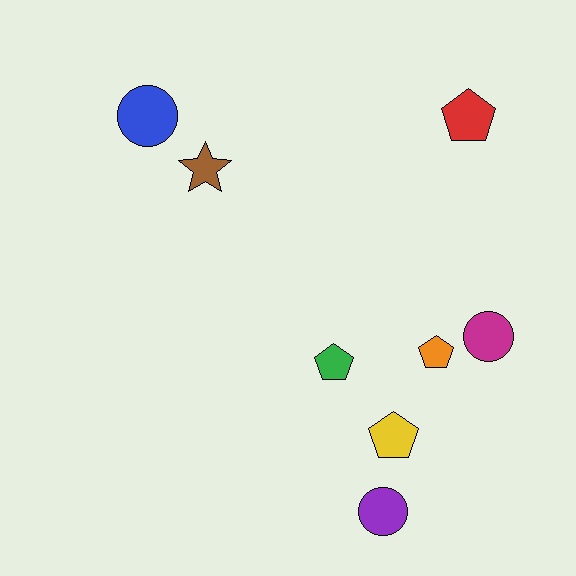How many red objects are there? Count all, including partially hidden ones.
There is 1 red object.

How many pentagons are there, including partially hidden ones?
There are 4 pentagons.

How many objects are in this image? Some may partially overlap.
There are 8 objects.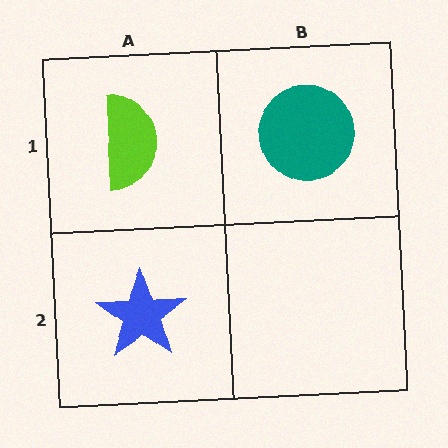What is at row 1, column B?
A teal circle.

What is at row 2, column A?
A blue star.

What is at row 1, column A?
A lime semicircle.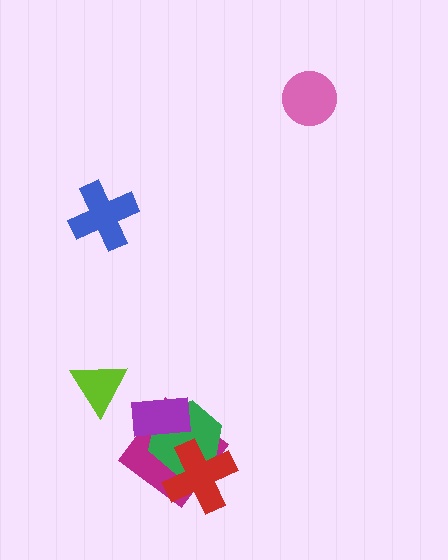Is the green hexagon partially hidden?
Yes, it is partially covered by another shape.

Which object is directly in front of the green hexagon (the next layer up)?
The red cross is directly in front of the green hexagon.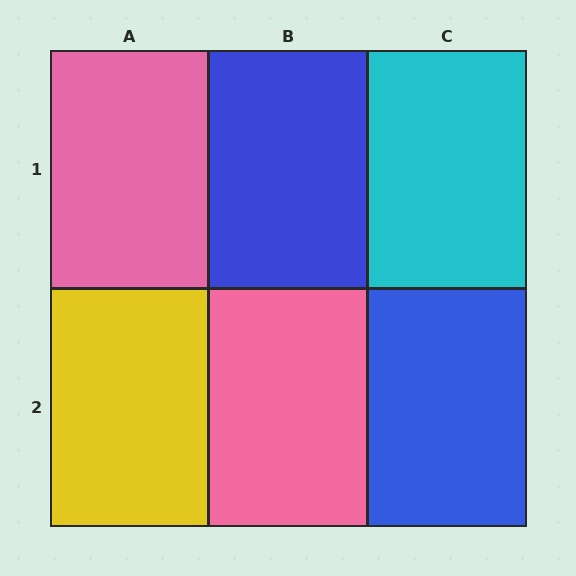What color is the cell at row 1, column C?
Cyan.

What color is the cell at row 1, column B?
Blue.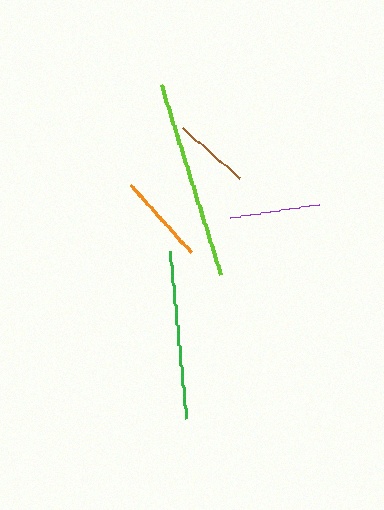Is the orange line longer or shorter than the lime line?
The lime line is longer than the orange line.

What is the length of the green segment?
The green segment is approximately 168 pixels long.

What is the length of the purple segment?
The purple segment is approximately 89 pixels long.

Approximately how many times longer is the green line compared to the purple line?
The green line is approximately 1.9 times the length of the purple line.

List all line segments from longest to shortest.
From longest to shortest: lime, green, orange, purple, brown.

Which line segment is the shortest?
The brown line is the shortest at approximately 77 pixels.